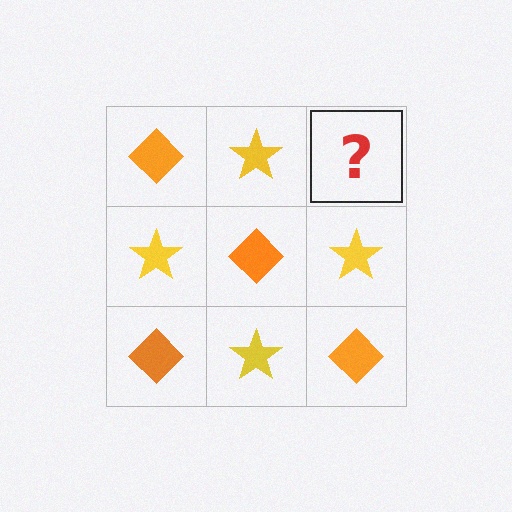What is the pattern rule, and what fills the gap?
The rule is that it alternates orange diamond and yellow star in a checkerboard pattern. The gap should be filled with an orange diamond.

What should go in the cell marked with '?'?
The missing cell should contain an orange diamond.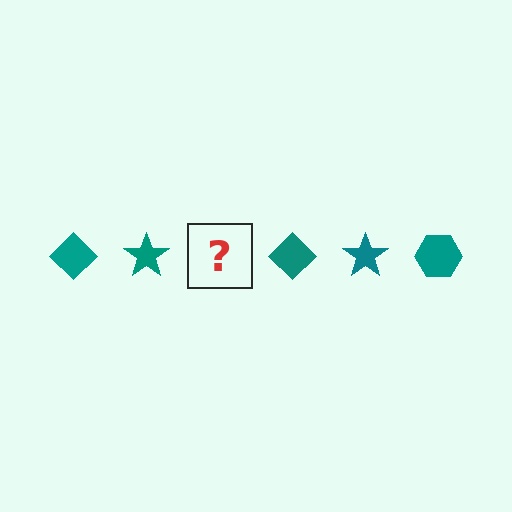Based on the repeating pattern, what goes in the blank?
The blank should be a teal hexagon.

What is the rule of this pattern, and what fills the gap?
The rule is that the pattern cycles through diamond, star, hexagon shapes in teal. The gap should be filled with a teal hexagon.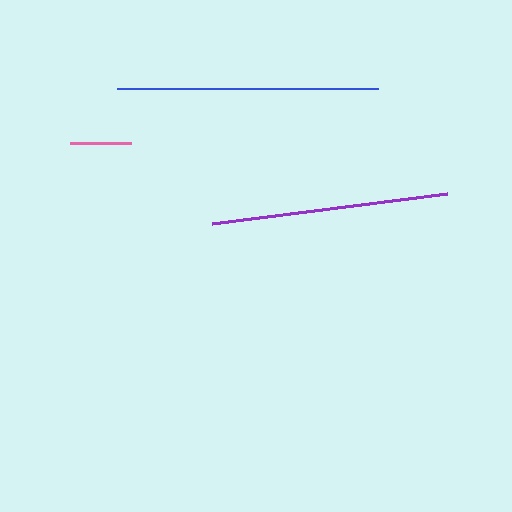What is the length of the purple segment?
The purple segment is approximately 237 pixels long.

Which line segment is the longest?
The blue line is the longest at approximately 261 pixels.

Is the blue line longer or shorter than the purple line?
The blue line is longer than the purple line.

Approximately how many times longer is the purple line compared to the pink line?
The purple line is approximately 3.9 times the length of the pink line.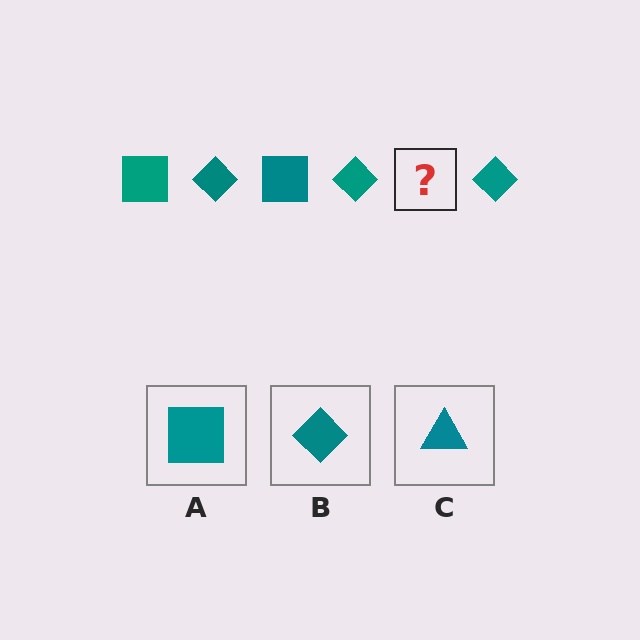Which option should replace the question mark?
Option A.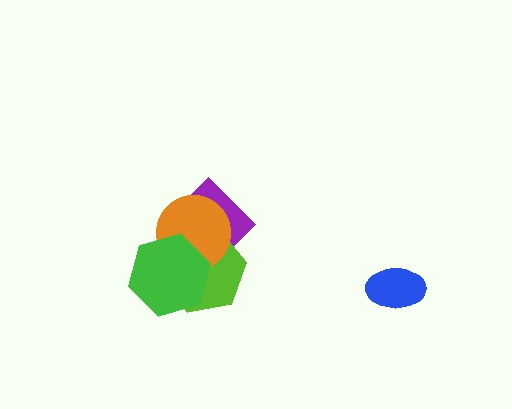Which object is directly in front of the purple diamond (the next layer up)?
The lime hexagon is directly in front of the purple diamond.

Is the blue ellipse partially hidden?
No, no other shape covers it.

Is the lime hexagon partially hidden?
Yes, it is partially covered by another shape.